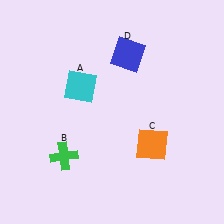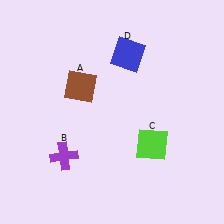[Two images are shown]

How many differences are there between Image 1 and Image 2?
There are 3 differences between the two images.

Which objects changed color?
A changed from cyan to brown. B changed from green to purple. C changed from orange to lime.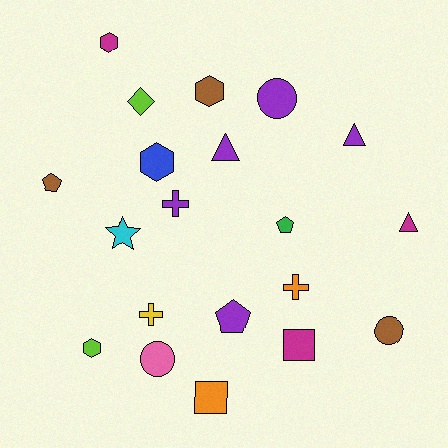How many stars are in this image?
There is 1 star.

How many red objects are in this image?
There are no red objects.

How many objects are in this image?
There are 20 objects.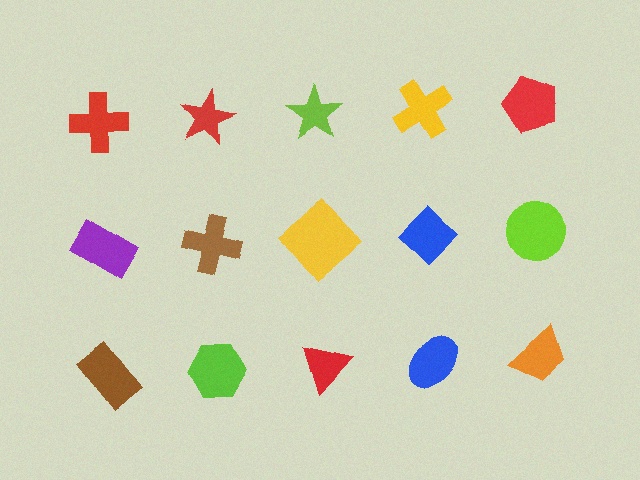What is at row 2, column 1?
A purple rectangle.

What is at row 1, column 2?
A red star.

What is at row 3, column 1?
A brown rectangle.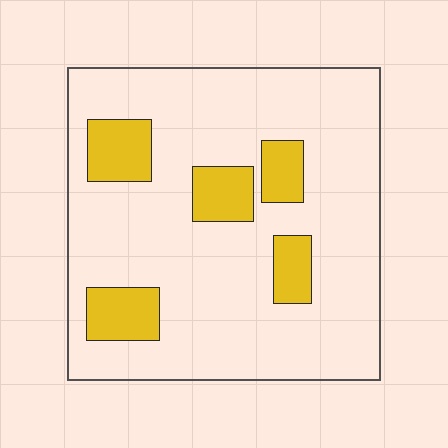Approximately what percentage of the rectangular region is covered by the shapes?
Approximately 15%.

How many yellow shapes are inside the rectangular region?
5.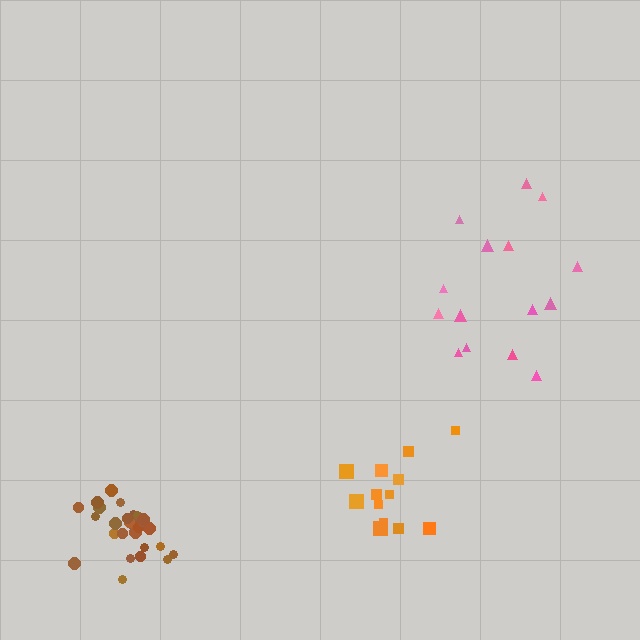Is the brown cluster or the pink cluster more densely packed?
Brown.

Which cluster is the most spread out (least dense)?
Pink.